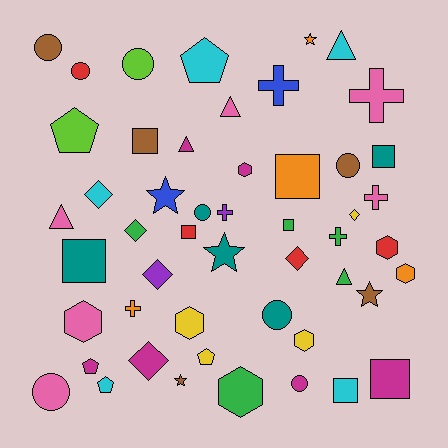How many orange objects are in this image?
There are 4 orange objects.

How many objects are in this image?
There are 50 objects.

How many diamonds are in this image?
There are 6 diamonds.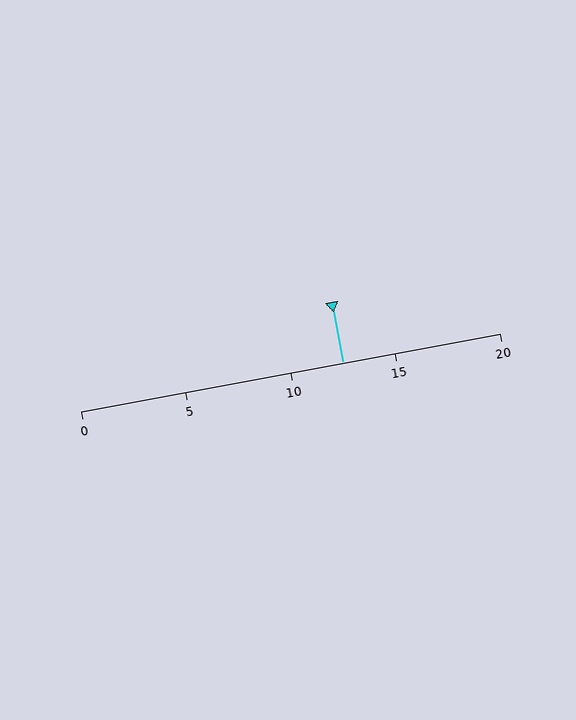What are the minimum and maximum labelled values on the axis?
The axis runs from 0 to 20.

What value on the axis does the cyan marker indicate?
The marker indicates approximately 12.5.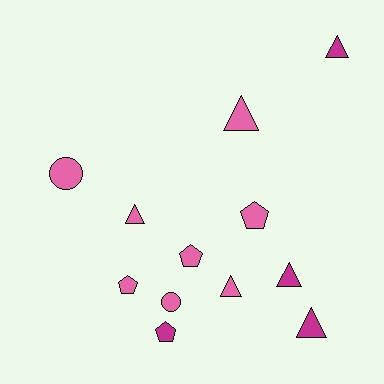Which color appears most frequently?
Pink, with 8 objects.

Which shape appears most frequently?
Triangle, with 6 objects.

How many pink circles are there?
There are 2 pink circles.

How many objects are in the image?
There are 12 objects.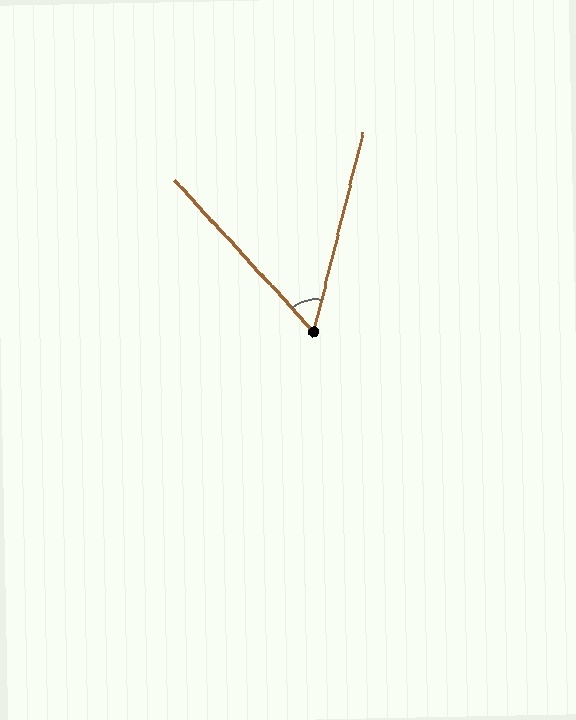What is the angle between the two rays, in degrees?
Approximately 56 degrees.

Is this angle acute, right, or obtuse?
It is acute.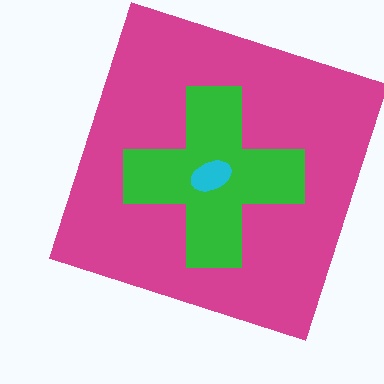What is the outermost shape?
The magenta square.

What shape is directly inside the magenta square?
The green cross.